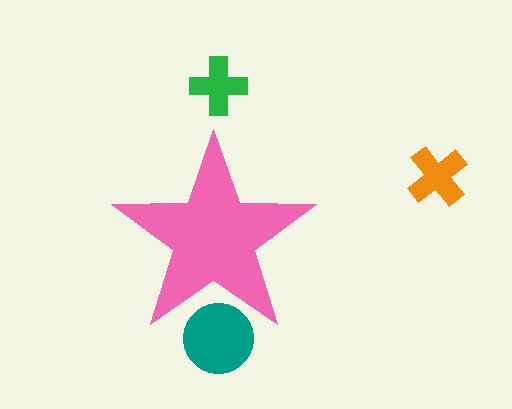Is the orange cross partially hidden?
No, the orange cross is fully visible.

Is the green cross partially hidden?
No, the green cross is fully visible.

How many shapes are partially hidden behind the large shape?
1 shape is partially hidden.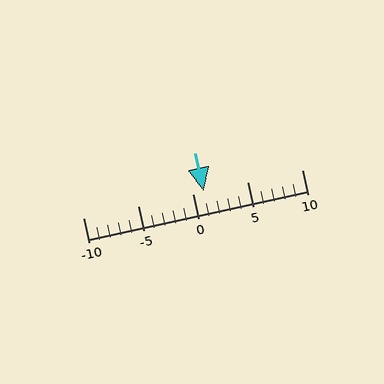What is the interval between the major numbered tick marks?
The major tick marks are spaced 5 units apart.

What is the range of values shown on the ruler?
The ruler shows values from -10 to 10.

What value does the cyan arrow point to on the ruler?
The cyan arrow points to approximately 1.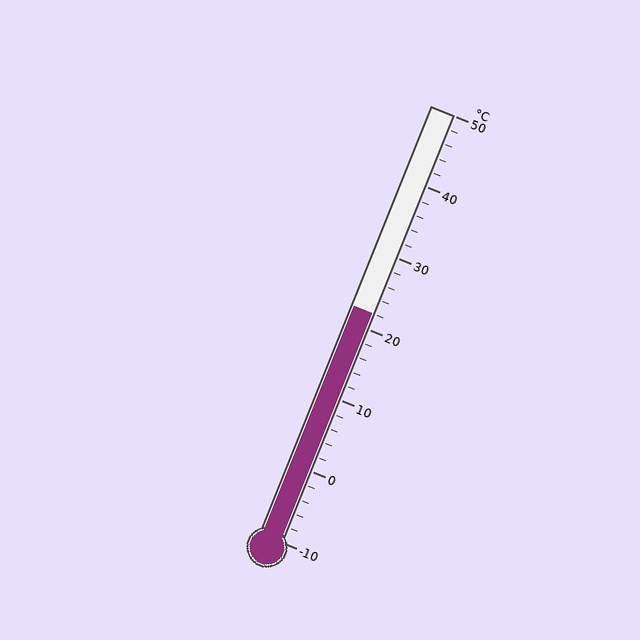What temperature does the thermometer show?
The thermometer shows approximately 22°C.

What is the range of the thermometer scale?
The thermometer scale ranges from -10°C to 50°C.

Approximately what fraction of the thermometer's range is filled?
The thermometer is filled to approximately 55% of its range.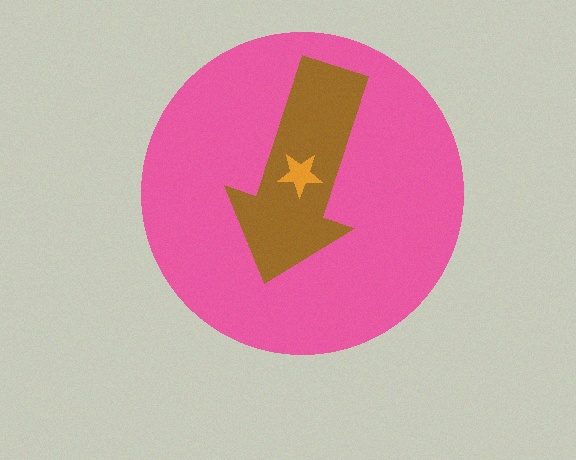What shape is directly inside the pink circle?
The brown arrow.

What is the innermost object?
The orange star.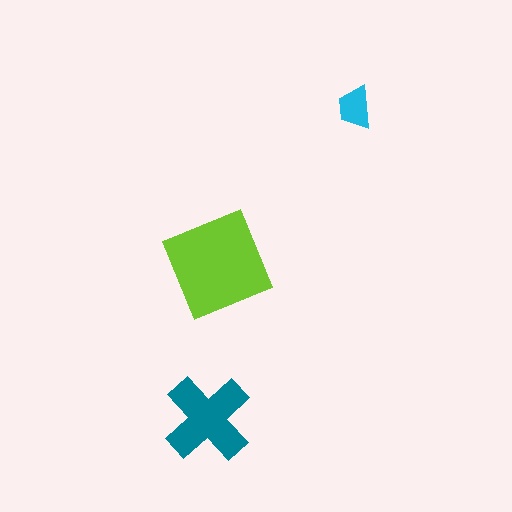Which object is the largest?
The lime square.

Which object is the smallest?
The cyan trapezoid.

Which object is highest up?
The cyan trapezoid is topmost.